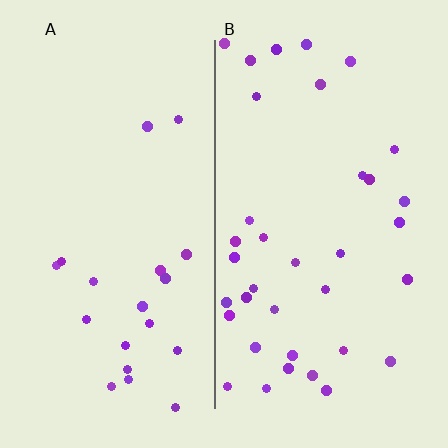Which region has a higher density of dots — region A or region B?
B (the right).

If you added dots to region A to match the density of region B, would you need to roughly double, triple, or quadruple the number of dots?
Approximately double.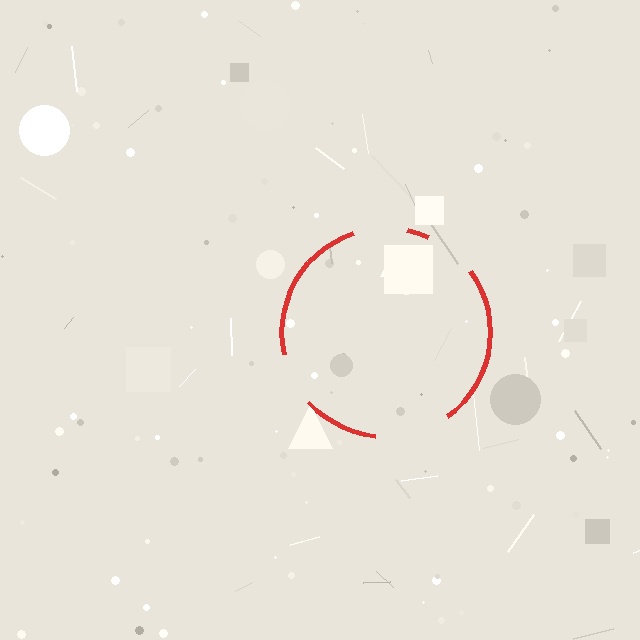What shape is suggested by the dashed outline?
The dashed outline suggests a circle.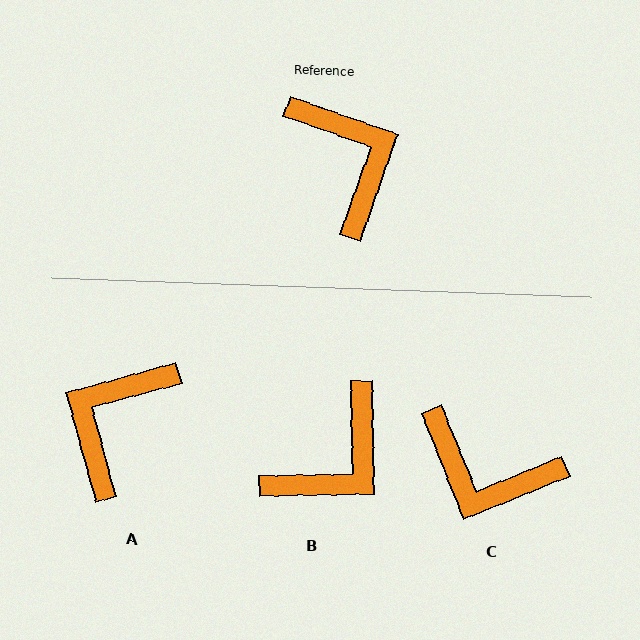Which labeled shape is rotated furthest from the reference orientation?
C, about 139 degrees away.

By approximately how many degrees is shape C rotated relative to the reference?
Approximately 139 degrees clockwise.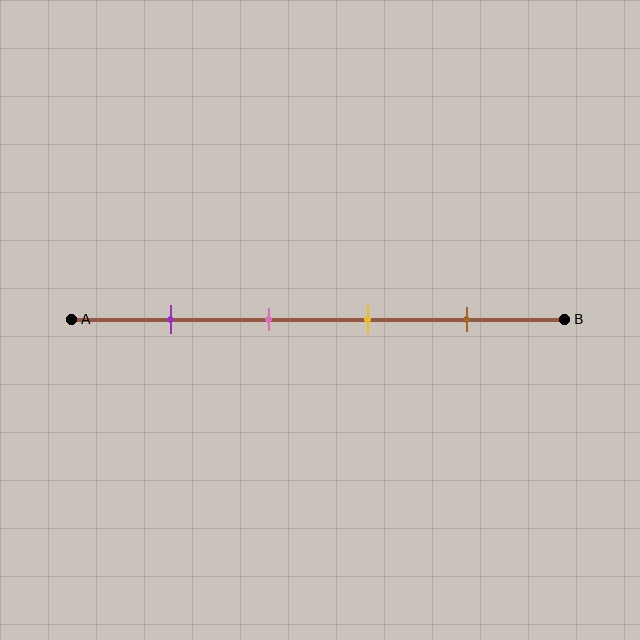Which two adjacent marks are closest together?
The pink and yellow marks are the closest adjacent pair.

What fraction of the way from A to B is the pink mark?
The pink mark is approximately 40% (0.4) of the way from A to B.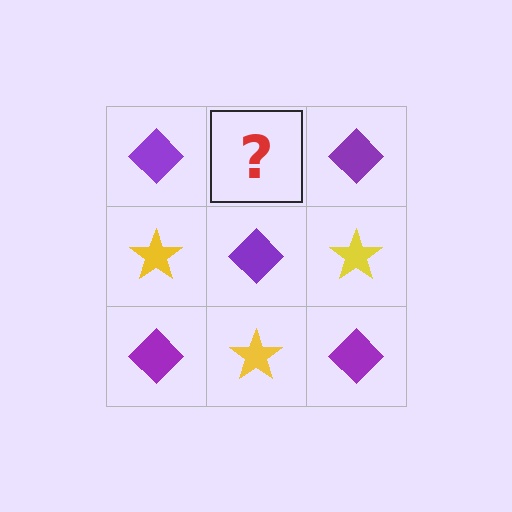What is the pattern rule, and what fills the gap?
The rule is that it alternates purple diamond and yellow star in a checkerboard pattern. The gap should be filled with a yellow star.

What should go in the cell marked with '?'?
The missing cell should contain a yellow star.